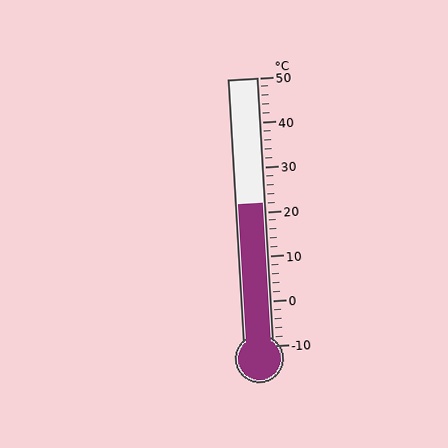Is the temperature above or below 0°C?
The temperature is above 0°C.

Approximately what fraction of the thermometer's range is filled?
The thermometer is filled to approximately 55% of its range.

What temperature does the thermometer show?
The thermometer shows approximately 22°C.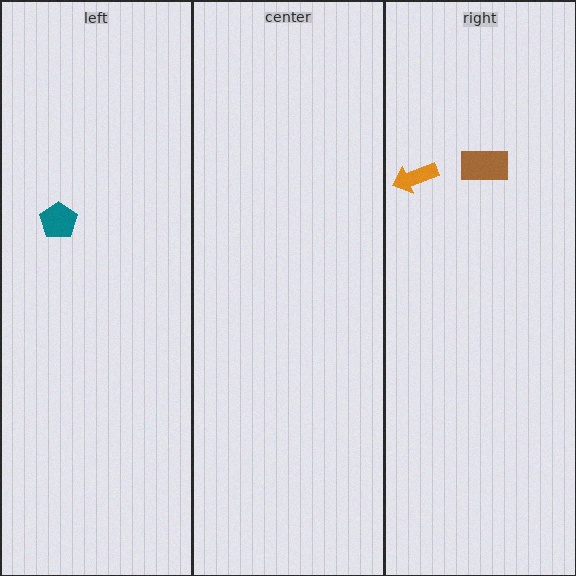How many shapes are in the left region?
1.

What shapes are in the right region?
The orange arrow, the brown rectangle.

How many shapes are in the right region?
2.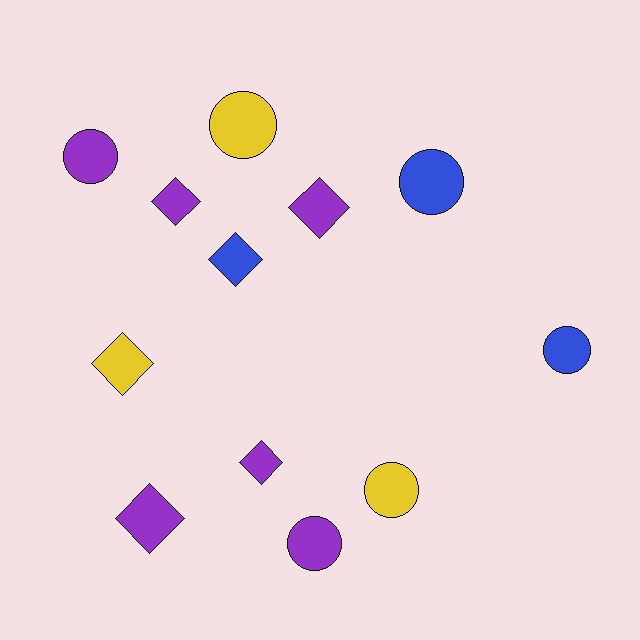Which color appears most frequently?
Purple, with 6 objects.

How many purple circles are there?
There are 2 purple circles.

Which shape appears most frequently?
Circle, with 6 objects.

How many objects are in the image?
There are 12 objects.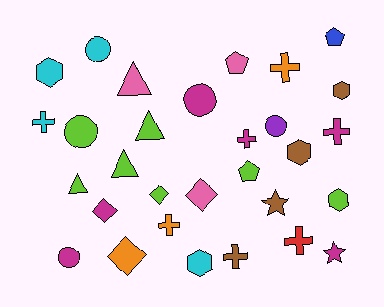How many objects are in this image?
There are 30 objects.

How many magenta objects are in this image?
There are 6 magenta objects.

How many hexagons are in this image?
There are 5 hexagons.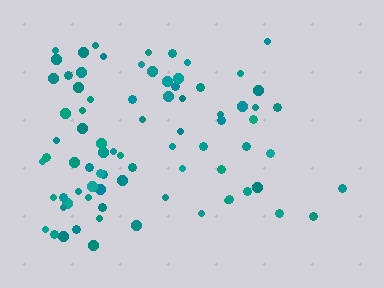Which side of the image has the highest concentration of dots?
The left.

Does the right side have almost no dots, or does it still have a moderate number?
Still a moderate number, just noticeably fewer than the left.